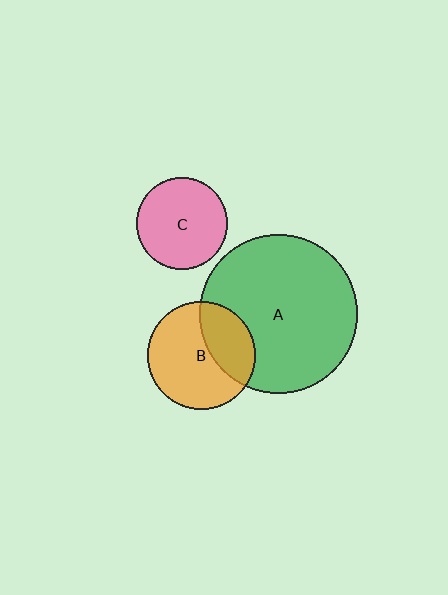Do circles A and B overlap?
Yes.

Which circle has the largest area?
Circle A (green).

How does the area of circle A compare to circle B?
Approximately 2.2 times.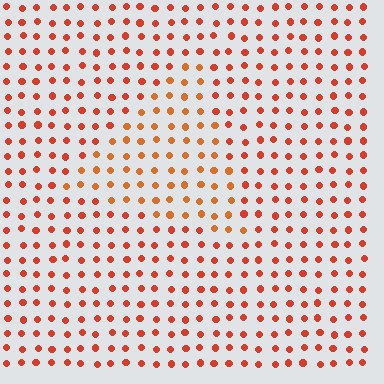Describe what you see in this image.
The image is filled with small red elements in a uniform arrangement. A triangle-shaped region is visible where the elements are tinted to a slightly different hue, forming a subtle color boundary.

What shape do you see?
I see a triangle.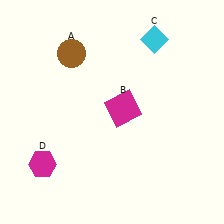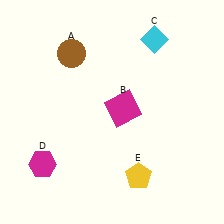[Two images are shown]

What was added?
A yellow pentagon (E) was added in Image 2.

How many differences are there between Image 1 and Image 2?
There is 1 difference between the two images.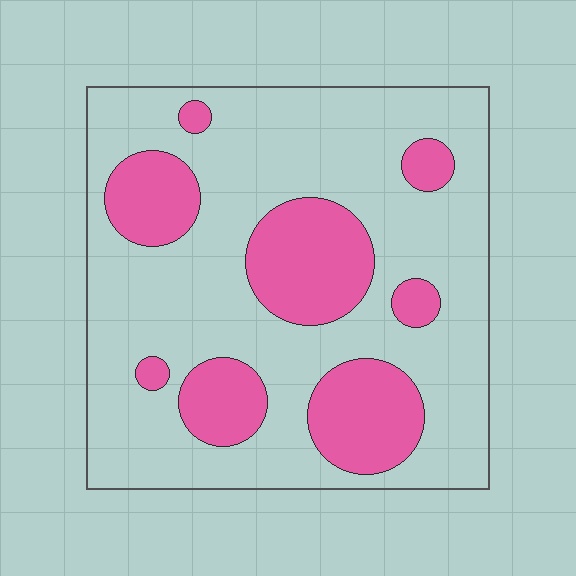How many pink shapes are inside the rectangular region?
8.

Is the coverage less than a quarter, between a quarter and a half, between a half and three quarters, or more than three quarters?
Between a quarter and a half.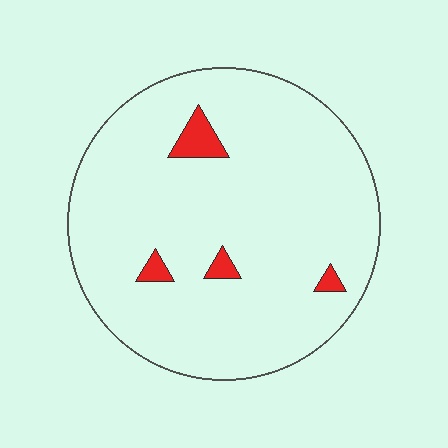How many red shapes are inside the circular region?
4.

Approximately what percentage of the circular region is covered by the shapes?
Approximately 5%.